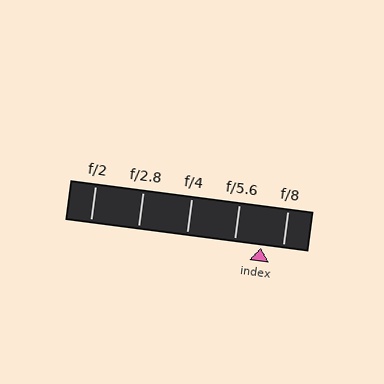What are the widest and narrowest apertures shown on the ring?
The widest aperture shown is f/2 and the narrowest is f/8.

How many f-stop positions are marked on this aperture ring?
There are 5 f-stop positions marked.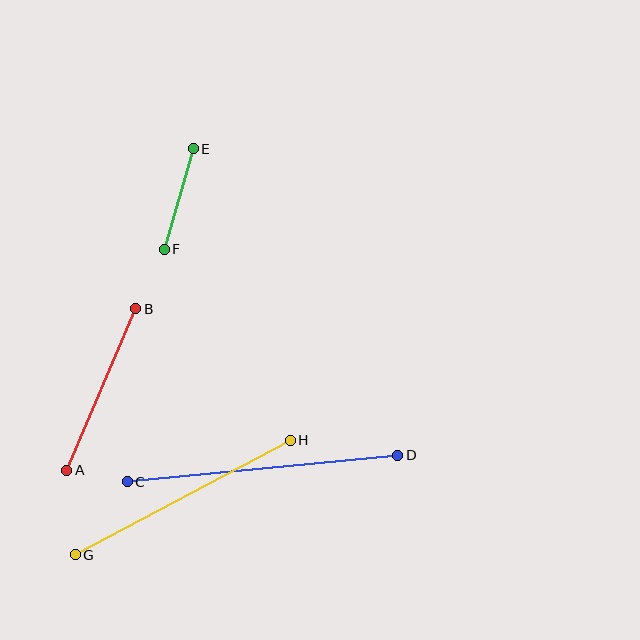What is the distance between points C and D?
The distance is approximately 272 pixels.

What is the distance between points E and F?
The distance is approximately 104 pixels.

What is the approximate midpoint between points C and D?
The midpoint is at approximately (263, 469) pixels.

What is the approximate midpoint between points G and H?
The midpoint is at approximately (183, 497) pixels.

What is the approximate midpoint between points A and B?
The midpoint is at approximately (101, 389) pixels.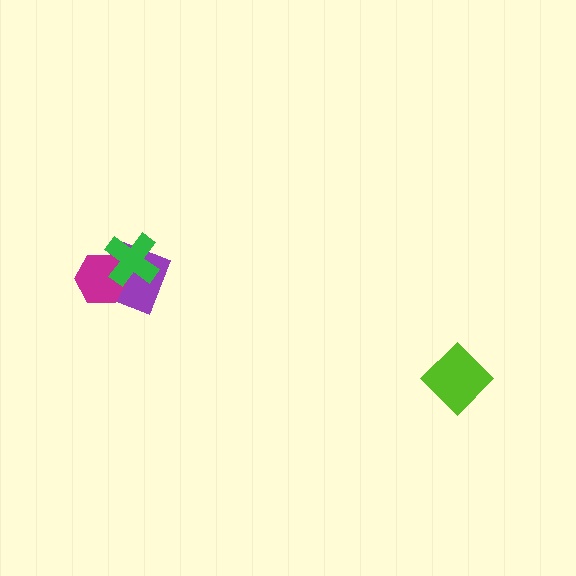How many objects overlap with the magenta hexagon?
2 objects overlap with the magenta hexagon.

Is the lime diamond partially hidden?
No, no other shape covers it.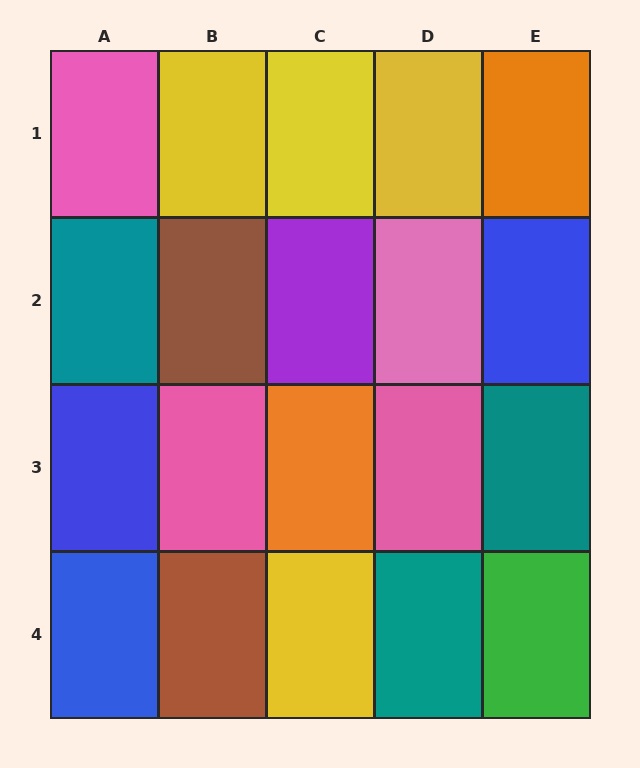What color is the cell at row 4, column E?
Green.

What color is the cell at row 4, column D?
Teal.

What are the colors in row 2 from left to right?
Teal, brown, purple, pink, blue.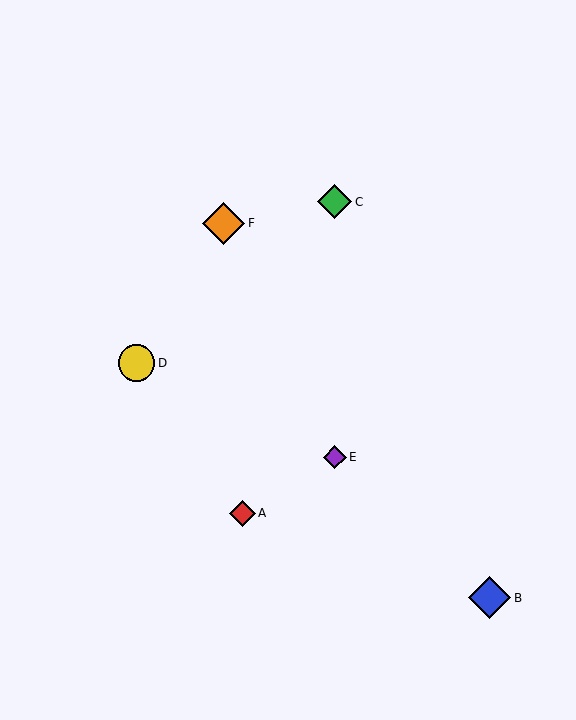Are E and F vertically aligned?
No, E is at x≈335 and F is at x≈224.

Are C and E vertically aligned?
Yes, both are at x≈335.